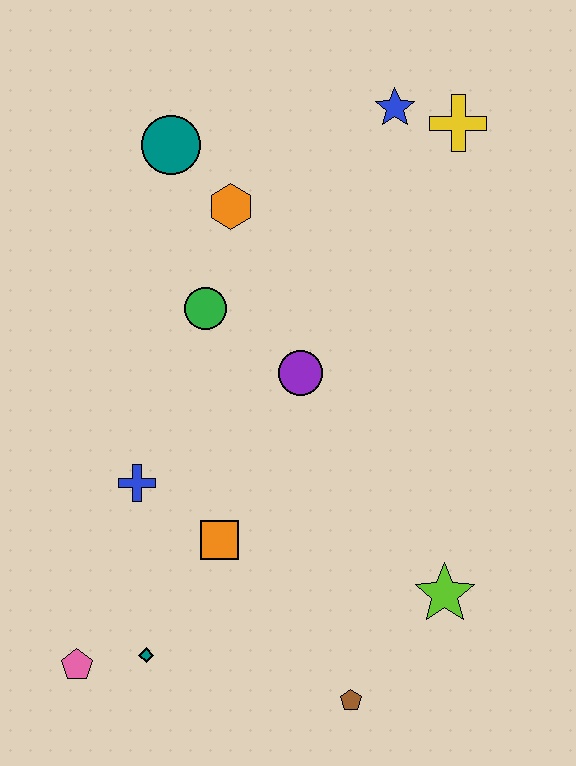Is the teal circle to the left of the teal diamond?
No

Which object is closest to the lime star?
The brown pentagon is closest to the lime star.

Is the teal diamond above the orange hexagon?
No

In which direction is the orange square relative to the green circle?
The orange square is below the green circle.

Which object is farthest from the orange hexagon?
The brown pentagon is farthest from the orange hexagon.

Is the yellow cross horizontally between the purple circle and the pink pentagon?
No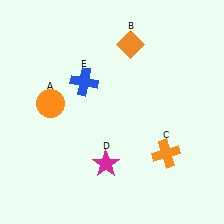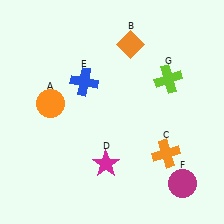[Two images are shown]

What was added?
A magenta circle (F), a lime cross (G) were added in Image 2.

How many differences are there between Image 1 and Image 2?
There are 2 differences between the two images.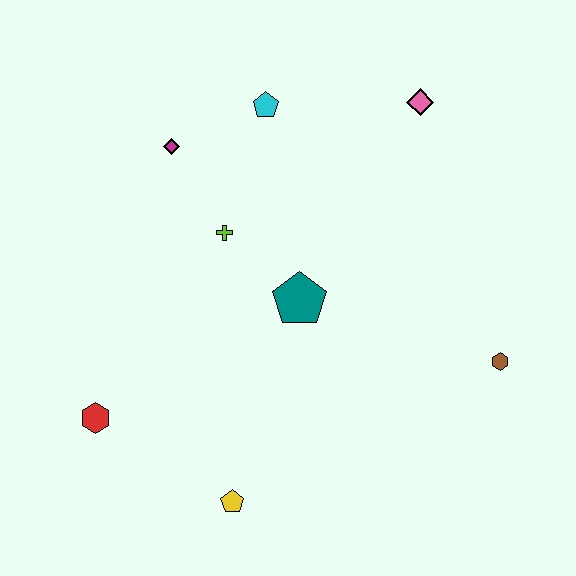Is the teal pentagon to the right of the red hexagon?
Yes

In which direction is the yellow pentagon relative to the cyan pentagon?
The yellow pentagon is below the cyan pentagon.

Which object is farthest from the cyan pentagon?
The yellow pentagon is farthest from the cyan pentagon.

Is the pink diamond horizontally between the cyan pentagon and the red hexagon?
No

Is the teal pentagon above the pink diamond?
No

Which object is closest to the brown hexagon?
The teal pentagon is closest to the brown hexagon.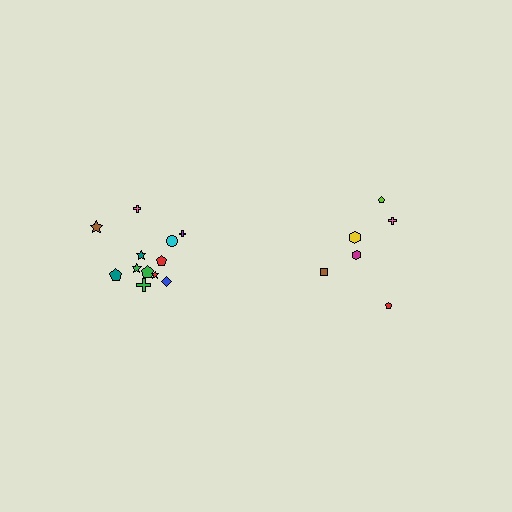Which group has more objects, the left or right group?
The left group.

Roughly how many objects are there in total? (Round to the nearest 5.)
Roughly 20 objects in total.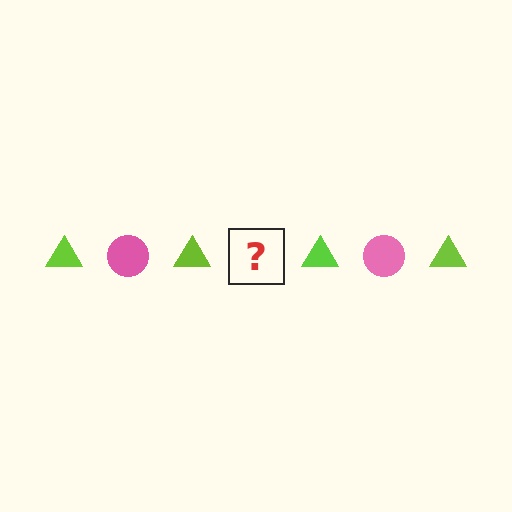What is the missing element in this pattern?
The missing element is a pink circle.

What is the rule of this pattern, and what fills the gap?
The rule is that the pattern alternates between lime triangle and pink circle. The gap should be filled with a pink circle.